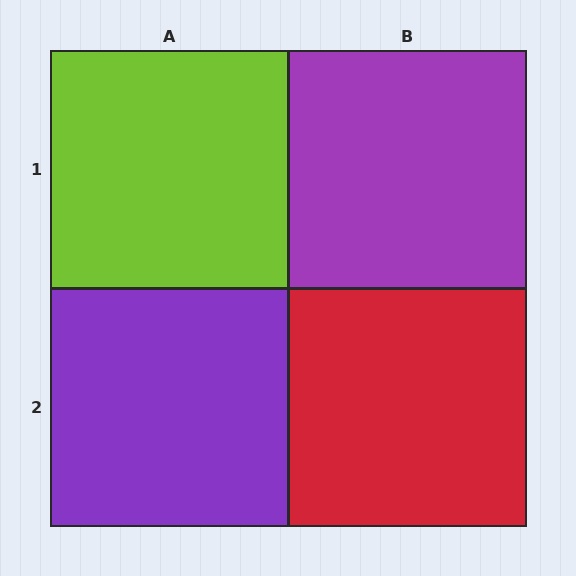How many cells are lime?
1 cell is lime.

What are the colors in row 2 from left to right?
Purple, red.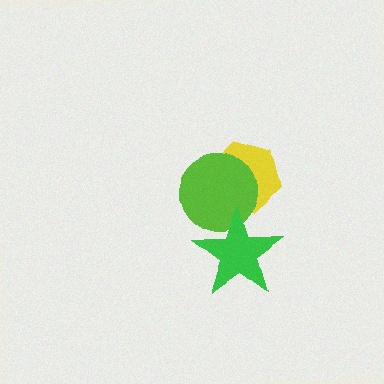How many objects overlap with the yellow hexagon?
2 objects overlap with the yellow hexagon.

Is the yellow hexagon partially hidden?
Yes, it is partially covered by another shape.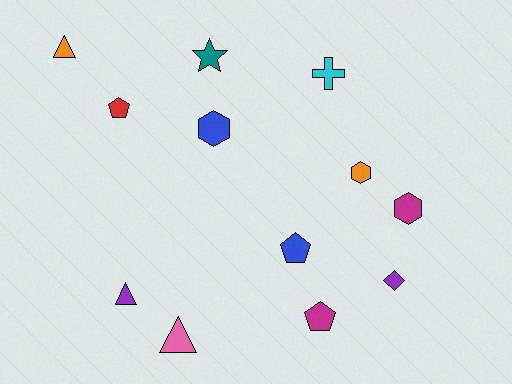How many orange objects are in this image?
There are 2 orange objects.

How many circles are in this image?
There are no circles.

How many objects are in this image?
There are 12 objects.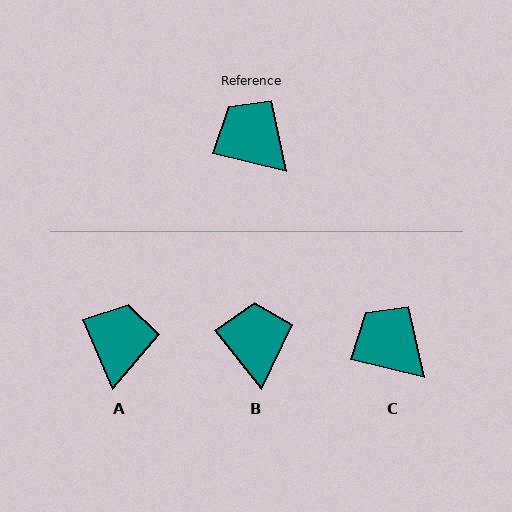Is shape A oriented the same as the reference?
No, it is off by about 53 degrees.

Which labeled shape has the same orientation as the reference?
C.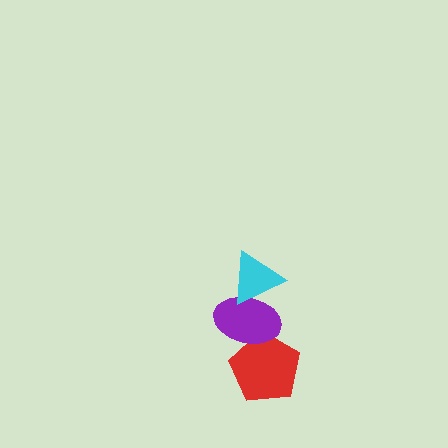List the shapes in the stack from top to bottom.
From top to bottom: the cyan triangle, the purple ellipse, the red pentagon.